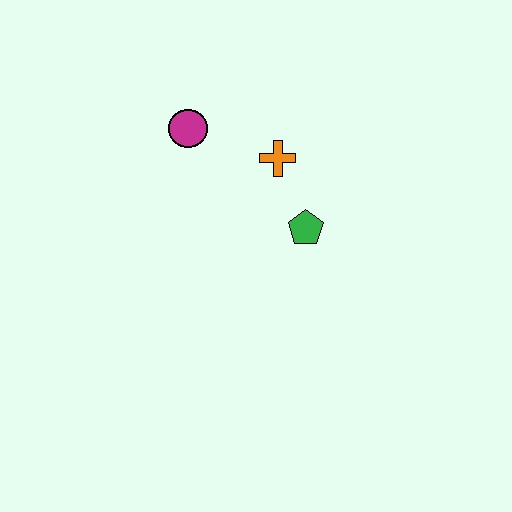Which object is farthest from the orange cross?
The magenta circle is farthest from the orange cross.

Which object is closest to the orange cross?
The green pentagon is closest to the orange cross.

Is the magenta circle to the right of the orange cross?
No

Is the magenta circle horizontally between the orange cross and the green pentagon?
No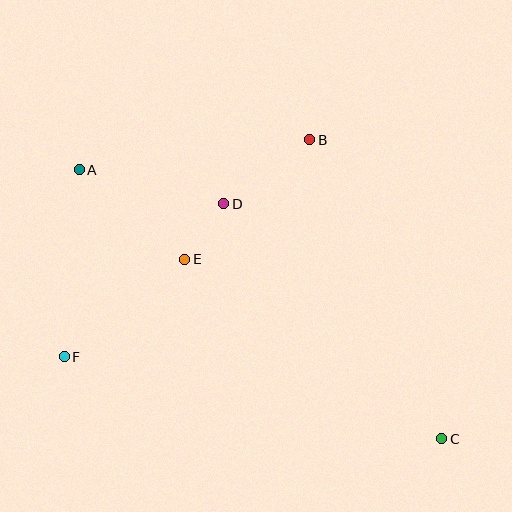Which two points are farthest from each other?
Points A and C are farthest from each other.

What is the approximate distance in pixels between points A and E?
The distance between A and E is approximately 138 pixels.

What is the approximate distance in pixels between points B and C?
The distance between B and C is approximately 327 pixels.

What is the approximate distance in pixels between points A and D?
The distance between A and D is approximately 149 pixels.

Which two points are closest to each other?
Points D and E are closest to each other.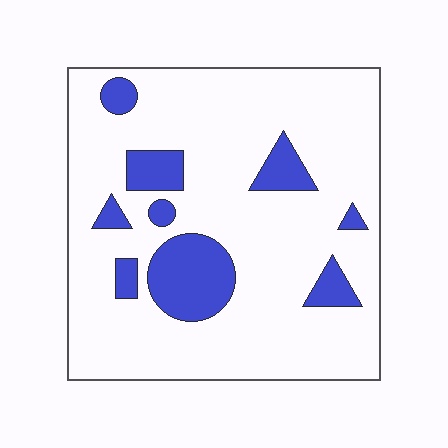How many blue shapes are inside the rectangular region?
9.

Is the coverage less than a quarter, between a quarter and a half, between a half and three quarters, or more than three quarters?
Less than a quarter.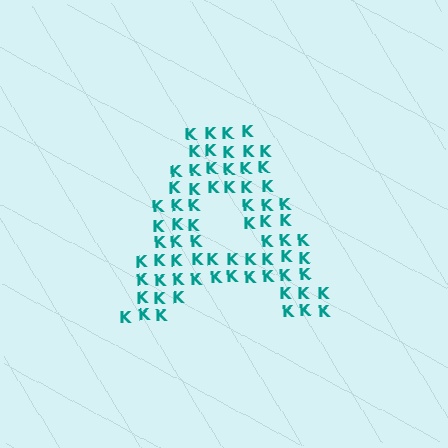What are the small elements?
The small elements are letter K's.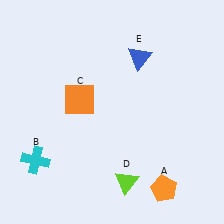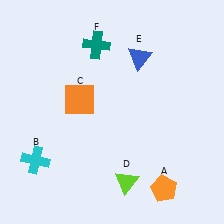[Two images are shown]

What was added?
A teal cross (F) was added in Image 2.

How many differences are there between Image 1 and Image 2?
There is 1 difference between the two images.